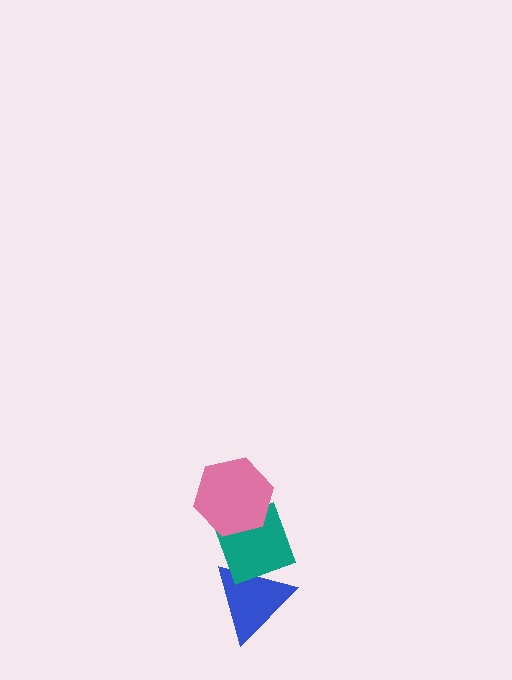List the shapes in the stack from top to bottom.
From top to bottom: the pink hexagon, the teal diamond, the blue triangle.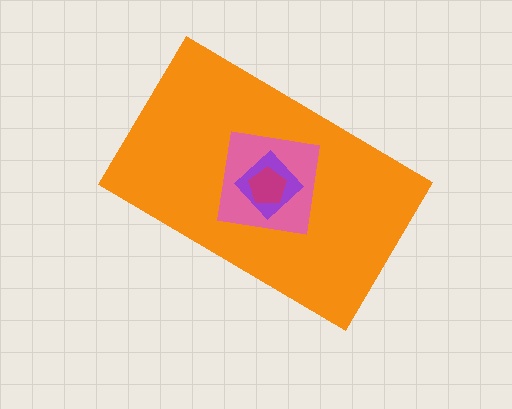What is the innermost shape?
The magenta pentagon.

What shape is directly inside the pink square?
The purple diamond.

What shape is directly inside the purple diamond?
The magenta pentagon.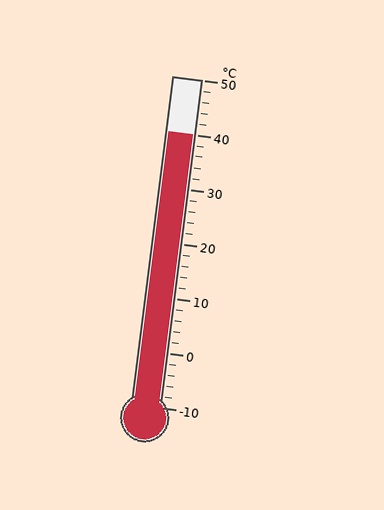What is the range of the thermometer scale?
The thermometer scale ranges from -10°C to 50°C.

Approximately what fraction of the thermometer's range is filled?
The thermometer is filled to approximately 85% of its range.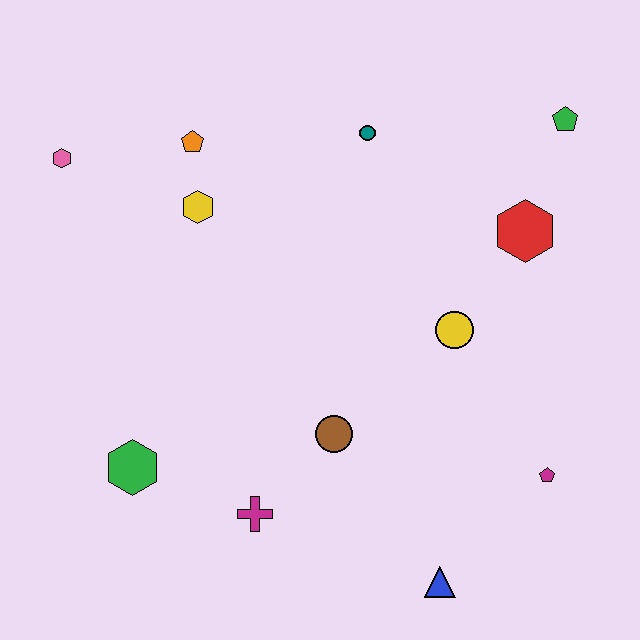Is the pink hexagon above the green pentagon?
No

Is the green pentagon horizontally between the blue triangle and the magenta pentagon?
No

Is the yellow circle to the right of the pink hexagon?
Yes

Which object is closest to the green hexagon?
The magenta cross is closest to the green hexagon.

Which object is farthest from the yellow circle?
The pink hexagon is farthest from the yellow circle.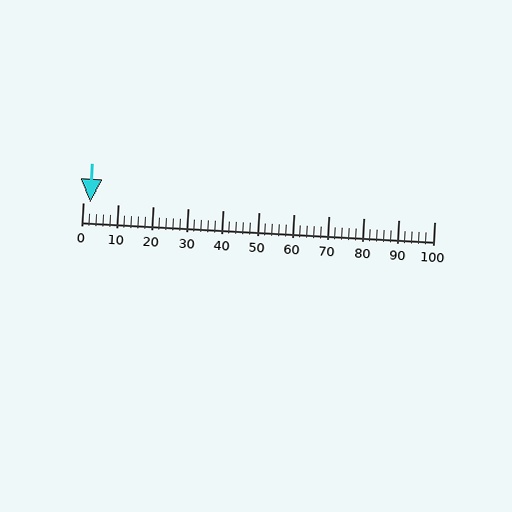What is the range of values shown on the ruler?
The ruler shows values from 0 to 100.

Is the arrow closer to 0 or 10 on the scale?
The arrow is closer to 0.